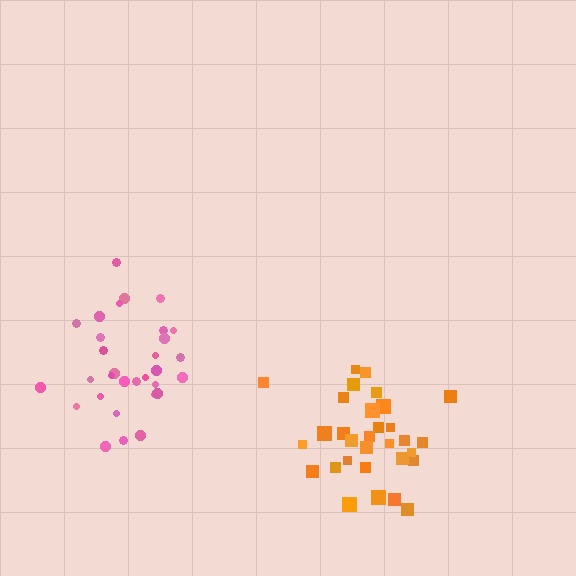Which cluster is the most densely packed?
Pink.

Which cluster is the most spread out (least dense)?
Orange.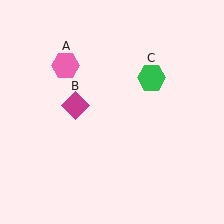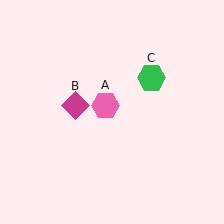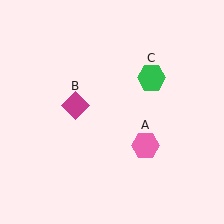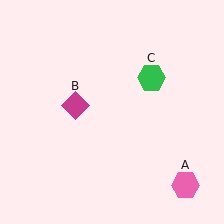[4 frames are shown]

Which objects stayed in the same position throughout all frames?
Magenta diamond (object B) and green hexagon (object C) remained stationary.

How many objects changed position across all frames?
1 object changed position: pink hexagon (object A).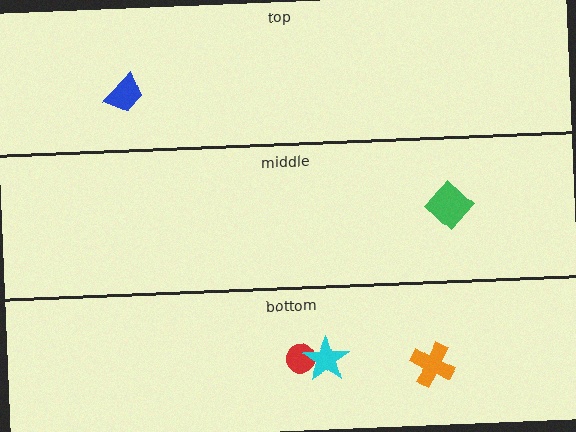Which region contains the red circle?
The bottom region.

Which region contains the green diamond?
The middle region.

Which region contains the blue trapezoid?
The top region.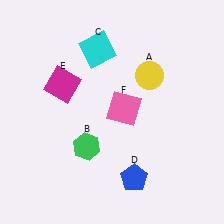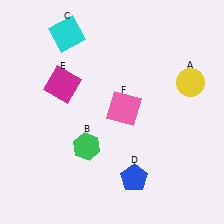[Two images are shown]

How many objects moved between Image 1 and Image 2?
2 objects moved between the two images.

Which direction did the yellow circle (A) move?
The yellow circle (A) moved right.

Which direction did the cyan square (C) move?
The cyan square (C) moved left.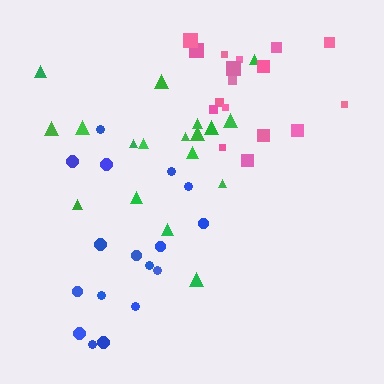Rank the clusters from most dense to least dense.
pink, blue, green.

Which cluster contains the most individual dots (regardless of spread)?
Green (18).